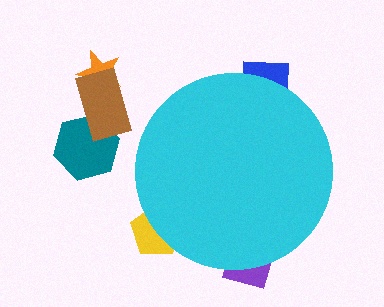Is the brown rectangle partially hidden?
No, the brown rectangle is fully visible.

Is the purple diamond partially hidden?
Yes, the purple diamond is partially hidden behind the cyan circle.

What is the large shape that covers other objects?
A cyan circle.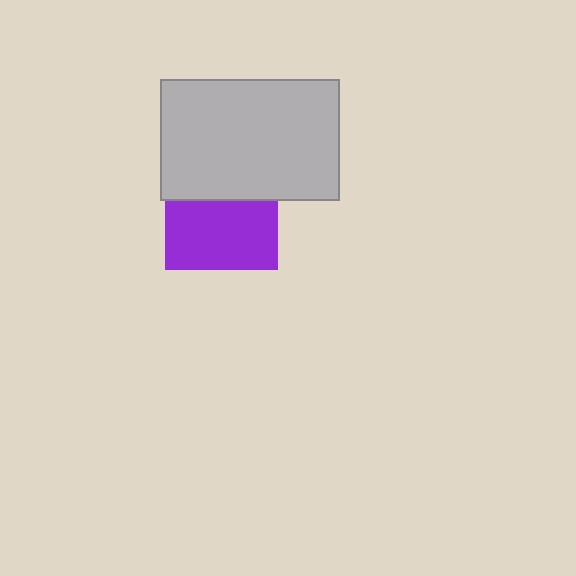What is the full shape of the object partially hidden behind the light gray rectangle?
The partially hidden object is a purple square.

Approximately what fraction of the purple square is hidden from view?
Roughly 40% of the purple square is hidden behind the light gray rectangle.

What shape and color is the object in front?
The object in front is a light gray rectangle.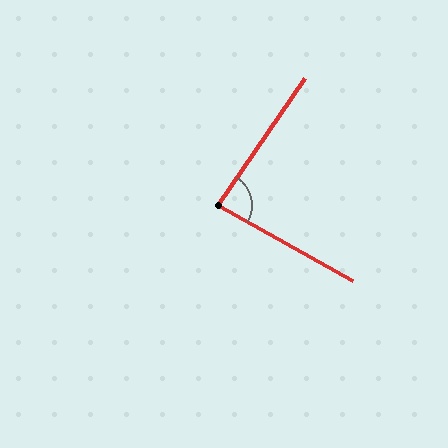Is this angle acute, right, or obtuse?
It is acute.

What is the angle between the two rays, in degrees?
Approximately 85 degrees.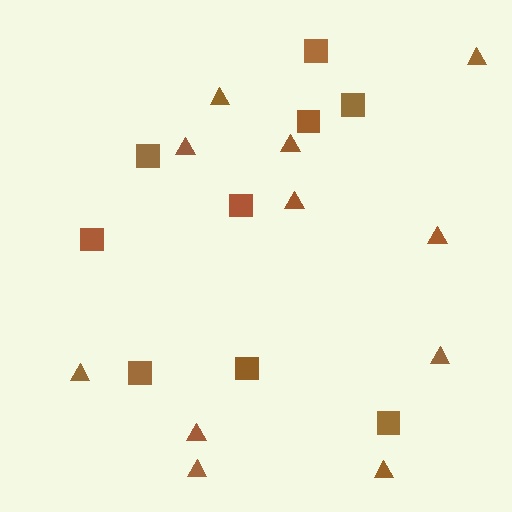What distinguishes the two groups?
There are 2 groups: one group of squares (9) and one group of triangles (11).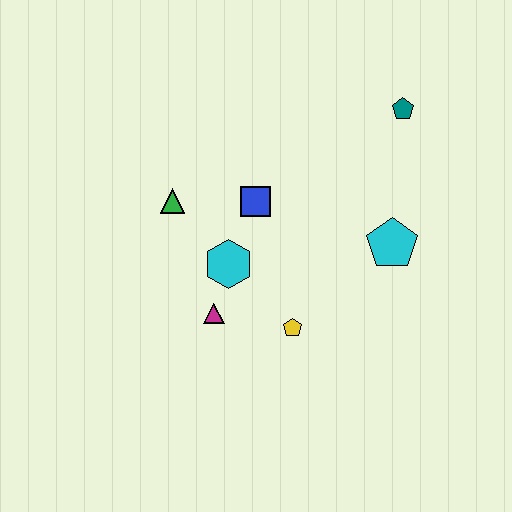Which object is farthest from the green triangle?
The teal pentagon is farthest from the green triangle.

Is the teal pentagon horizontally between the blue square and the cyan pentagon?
No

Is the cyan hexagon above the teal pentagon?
No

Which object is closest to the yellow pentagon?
The magenta triangle is closest to the yellow pentagon.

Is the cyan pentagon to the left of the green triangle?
No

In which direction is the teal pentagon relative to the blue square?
The teal pentagon is to the right of the blue square.